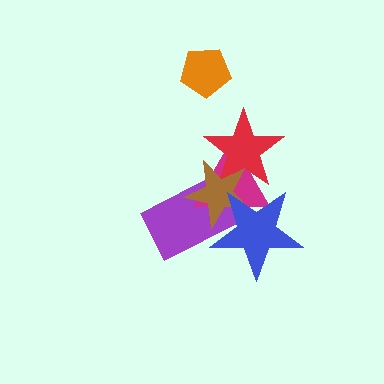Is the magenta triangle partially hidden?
Yes, it is partially covered by another shape.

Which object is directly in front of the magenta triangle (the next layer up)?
The red star is directly in front of the magenta triangle.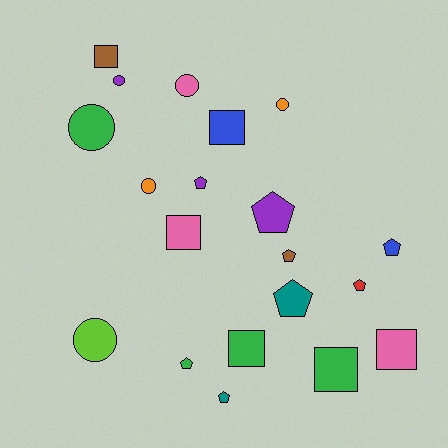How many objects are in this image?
There are 20 objects.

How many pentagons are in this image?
There are 8 pentagons.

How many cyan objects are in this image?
There are no cyan objects.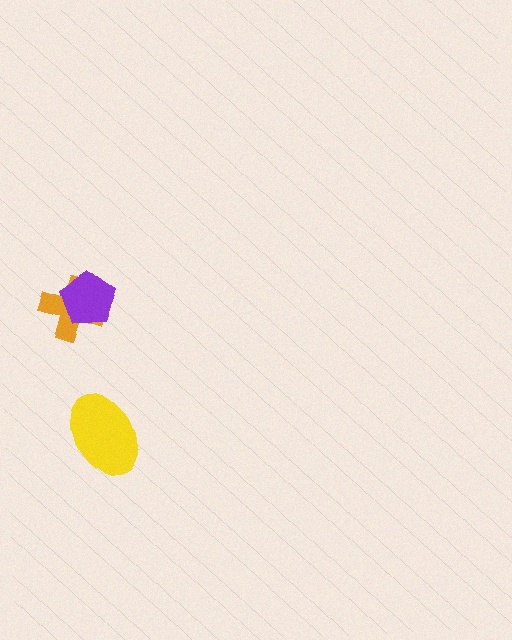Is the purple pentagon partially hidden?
No, no other shape covers it.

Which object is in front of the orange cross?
The purple pentagon is in front of the orange cross.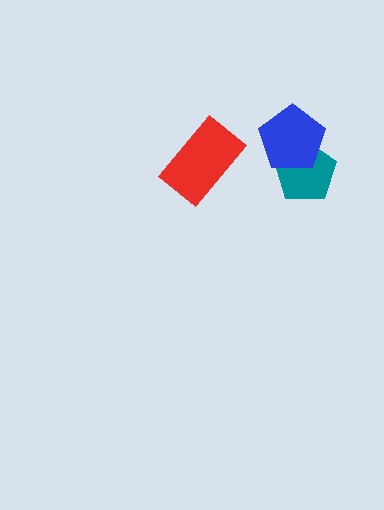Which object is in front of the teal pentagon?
The blue pentagon is in front of the teal pentagon.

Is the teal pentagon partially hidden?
Yes, it is partially covered by another shape.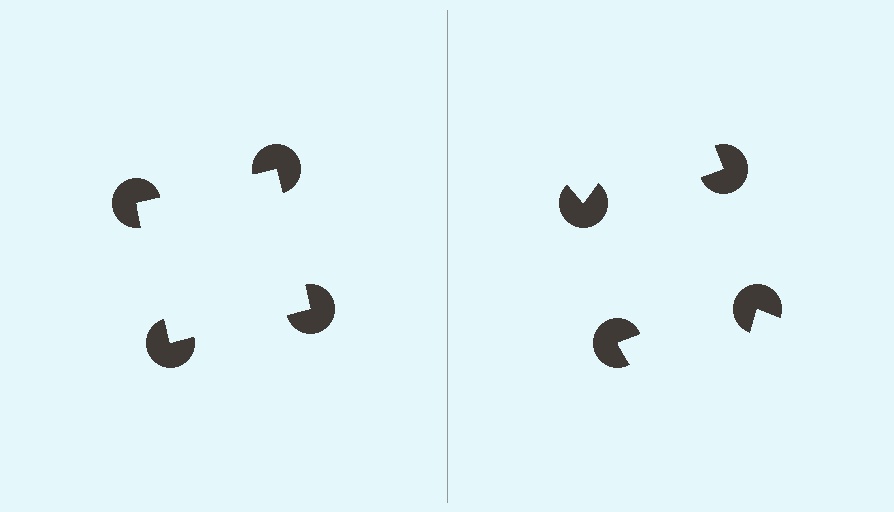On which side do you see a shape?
An illusory square appears on the left side. On the right side the wedge cuts are rotated, so no coherent shape forms.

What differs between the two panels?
The pac-man discs are positioned identically on both sides; only the wedge orientations differ. On the left they align to a square; on the right they are misaligned.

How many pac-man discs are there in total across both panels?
8 — 4 on each side.